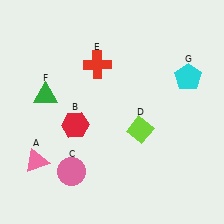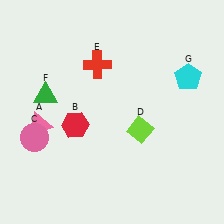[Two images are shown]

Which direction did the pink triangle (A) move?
The pink triangle (A) moved up.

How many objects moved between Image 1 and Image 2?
2 objects moved between the two images.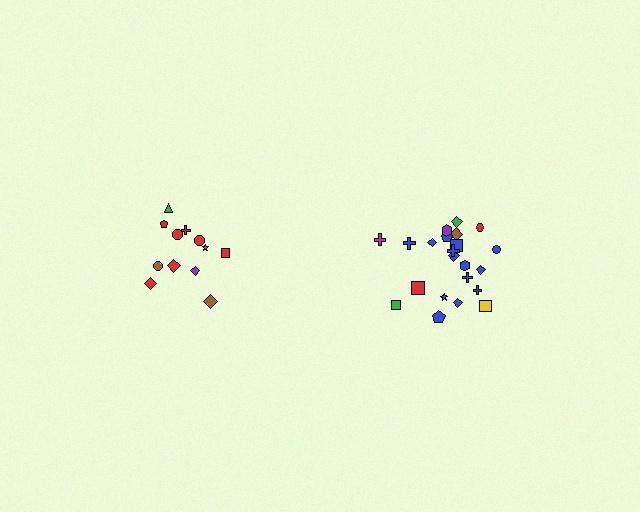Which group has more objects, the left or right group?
The right group.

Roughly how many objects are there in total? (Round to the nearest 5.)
Roughly 35 objects in total.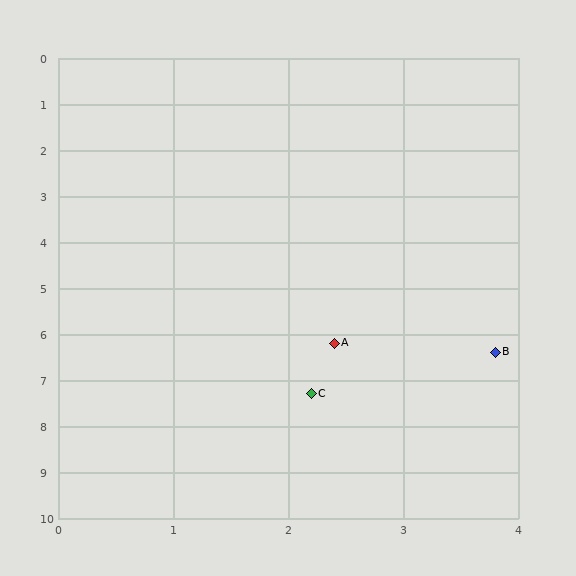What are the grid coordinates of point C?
Point C is at approximately (2.2, 7.3).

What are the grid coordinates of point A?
Point A is at approximately (2.4, 6.2).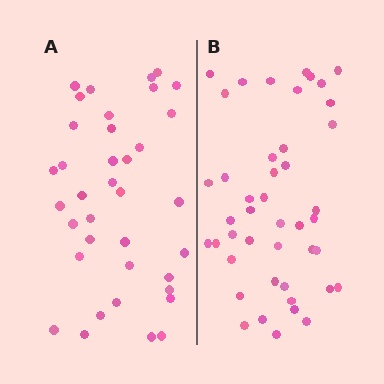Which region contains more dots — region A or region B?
Region B (the right region) has more dots.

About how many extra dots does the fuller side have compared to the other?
Region B has roughly 8 or so more dots than region A.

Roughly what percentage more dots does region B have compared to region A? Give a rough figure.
About 20% more.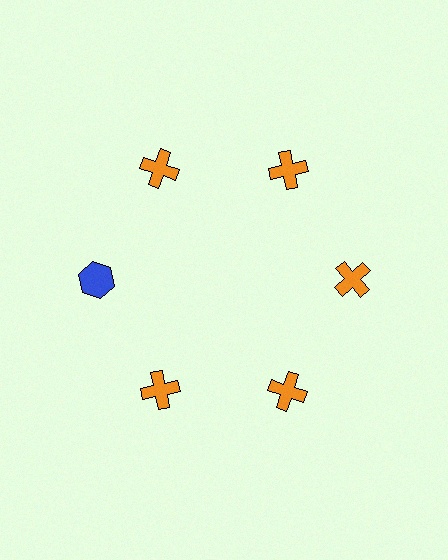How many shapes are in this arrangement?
There are 6 shapes arranged in a ring pattern.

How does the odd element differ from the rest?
It differs in both color (blue instead of orange) and shape (hexagon instead of cross).